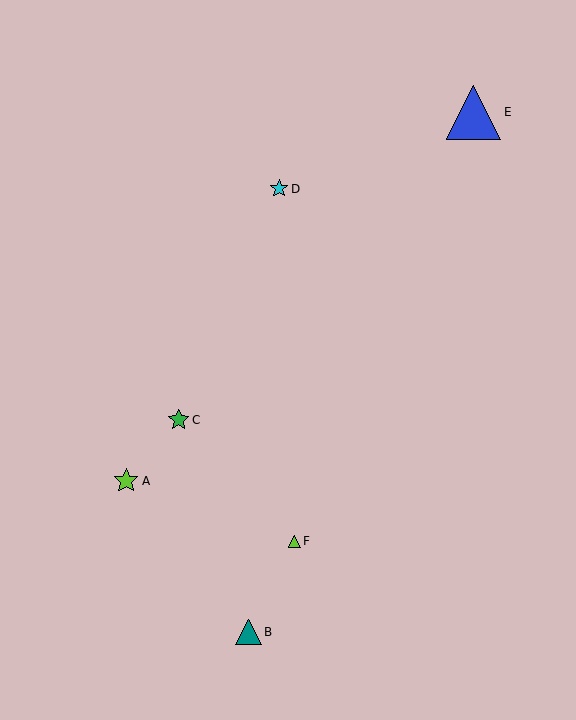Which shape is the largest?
The blue triangle (labeled E) is the largest.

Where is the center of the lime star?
The center of the lime star is at (126, 481).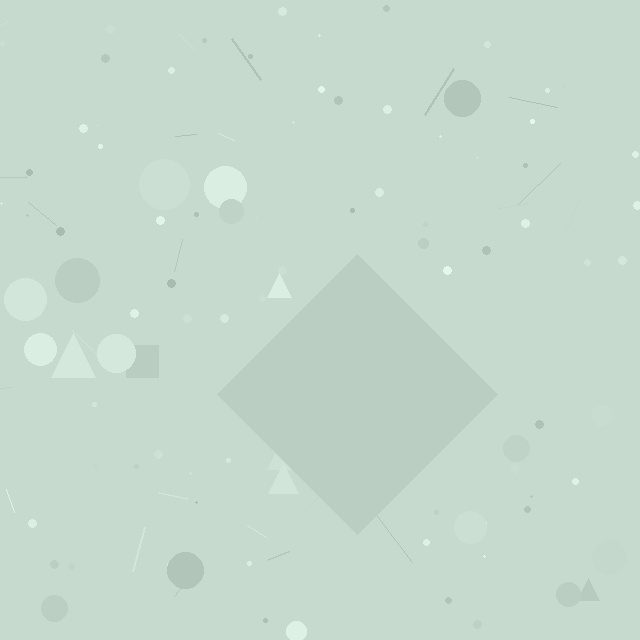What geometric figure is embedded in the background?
A diamond is embedded in the background.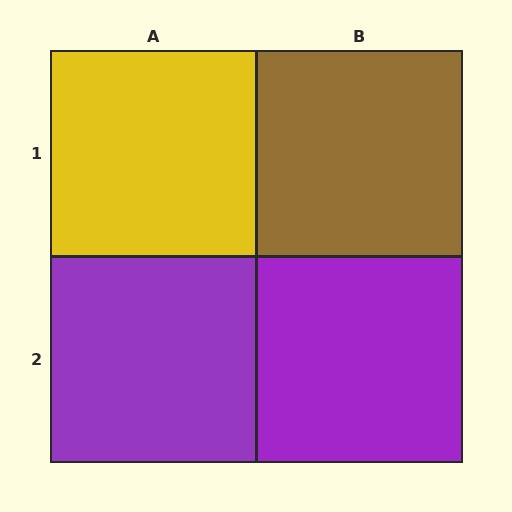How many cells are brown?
1 cell is brown.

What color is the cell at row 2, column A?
Purple.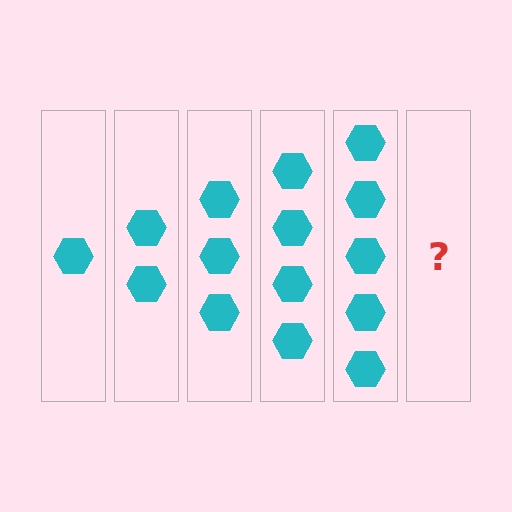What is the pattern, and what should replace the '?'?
The pattern is that each step adds one more hexagon. The '?' should be 6 hexagons.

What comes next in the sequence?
The next element should be 6 hexagons.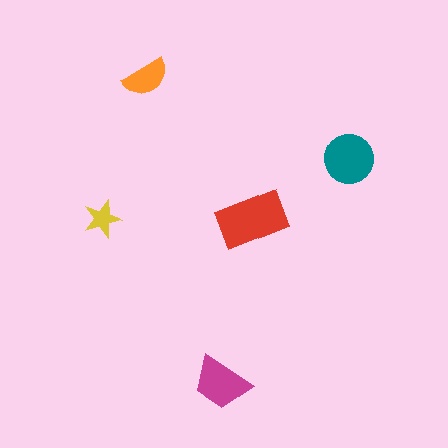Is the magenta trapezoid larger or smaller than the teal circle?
Smaller.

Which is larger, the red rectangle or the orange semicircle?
The red rectangle.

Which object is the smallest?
The yellow star.